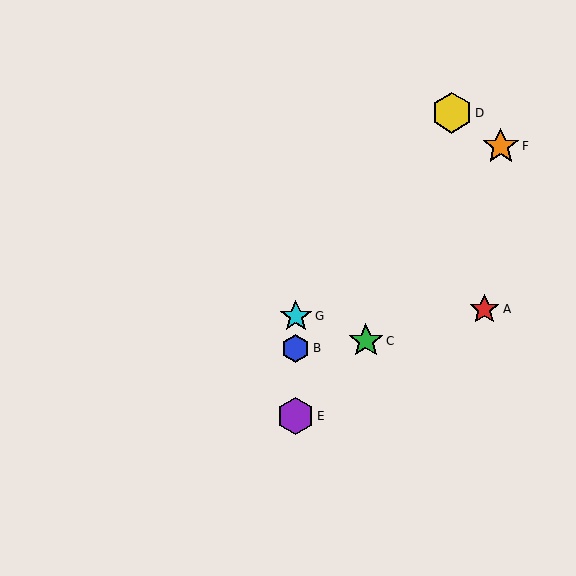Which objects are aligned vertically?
Objects B, E, G are aligned vertically.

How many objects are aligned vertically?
3 objects (B, E, G) are aligned vertically.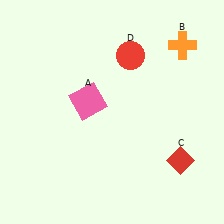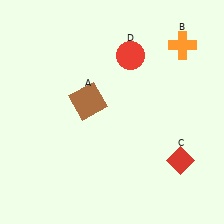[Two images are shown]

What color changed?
The square (A) changed from pink in Image 1 to brown in Image 2.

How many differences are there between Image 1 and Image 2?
There is 1 difference between the two images.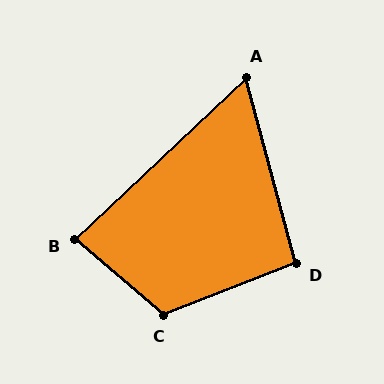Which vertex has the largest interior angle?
C, at approximately 118 degrees.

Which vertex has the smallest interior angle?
A, at approximately 62 degrees.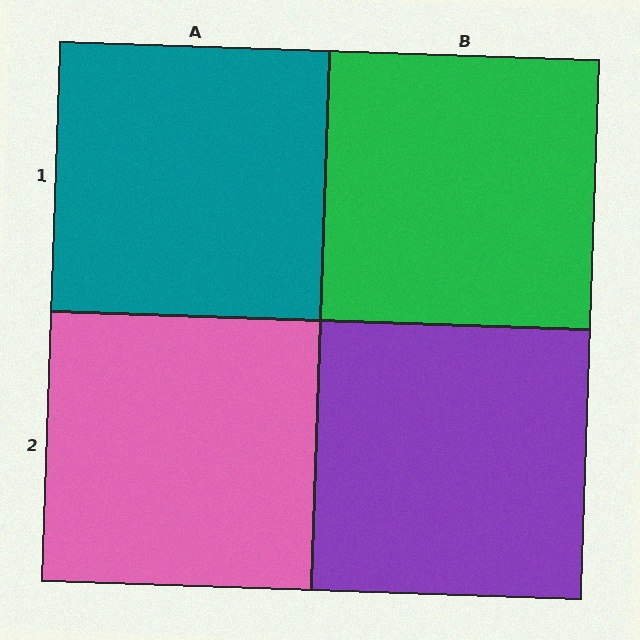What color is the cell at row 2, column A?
Pink.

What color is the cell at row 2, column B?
Purple.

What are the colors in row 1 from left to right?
Teal, green.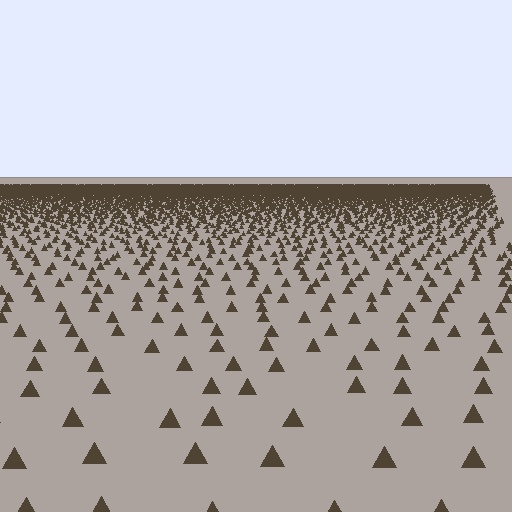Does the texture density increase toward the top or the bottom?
Density increases toward the top.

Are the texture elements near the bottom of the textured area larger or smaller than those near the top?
Larger. Near the bottom, elements are closer to the viewer and appear at a bigger on-screen size.